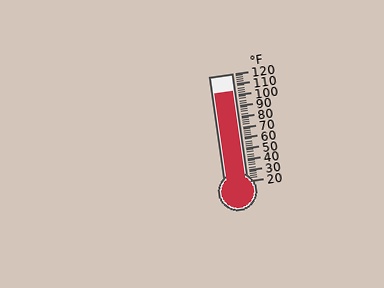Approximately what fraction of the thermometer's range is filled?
The thermometer is filled to approximately 85% of its range.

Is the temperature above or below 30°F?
The temperature is above 30°F.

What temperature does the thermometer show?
The thermometer shows approximately 104°F.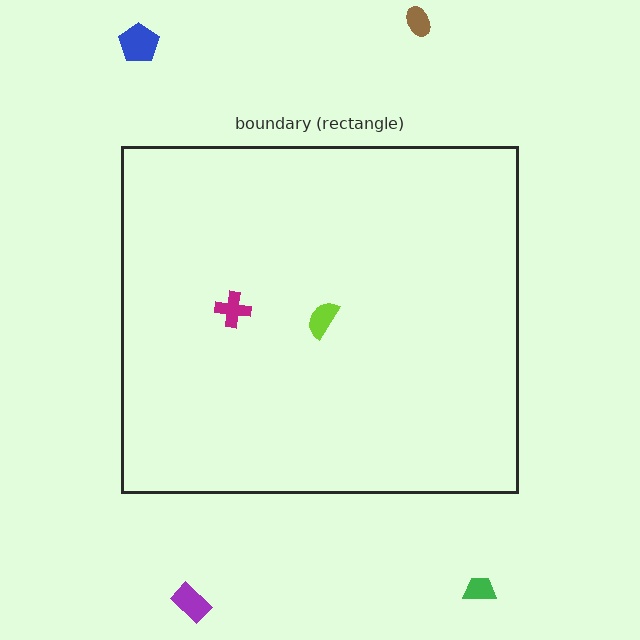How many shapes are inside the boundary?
2 inside, 4 outside.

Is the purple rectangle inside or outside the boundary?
Outside.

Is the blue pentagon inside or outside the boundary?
Outside.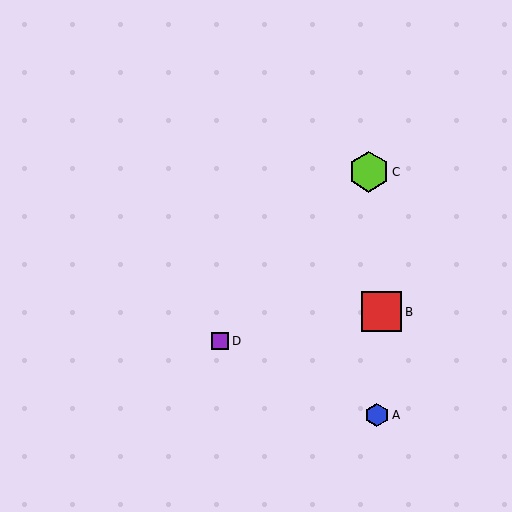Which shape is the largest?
The lime hexagon (labeled C) is the largest.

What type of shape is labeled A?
Shape A is a blue hexagon.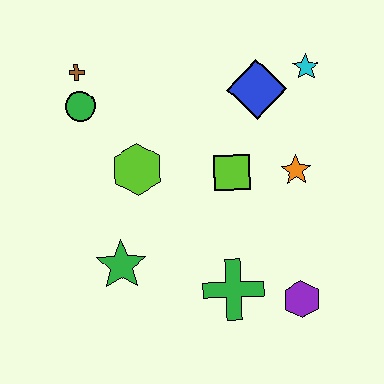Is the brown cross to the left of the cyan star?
Yes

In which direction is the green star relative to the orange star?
The green star is to the left of the orange star.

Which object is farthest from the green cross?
The brown cross is farthest from the green cross.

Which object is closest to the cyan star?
The blue diamond is closest to the cyan star.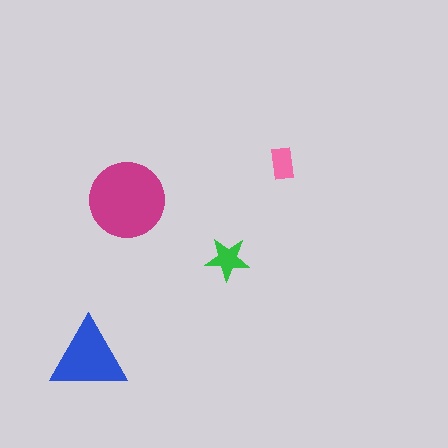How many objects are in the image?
There are 4 objects in the image.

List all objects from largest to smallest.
The magenta circle, the blue triangle, the green star, the pink rectangle.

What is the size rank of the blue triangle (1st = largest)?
2nd.